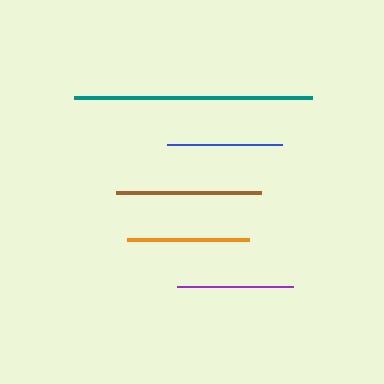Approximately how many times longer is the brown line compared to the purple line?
The brown line is approximately 1.2 times the length of the purple line.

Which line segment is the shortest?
The blue line is the shortest at approximately 115 pixels.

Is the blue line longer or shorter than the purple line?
The purple line is longer than the blue line.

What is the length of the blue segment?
The blue segment is approximately 115 pixels long.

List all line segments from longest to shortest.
From longest to shortest: teal, brown, orange, purple, blue.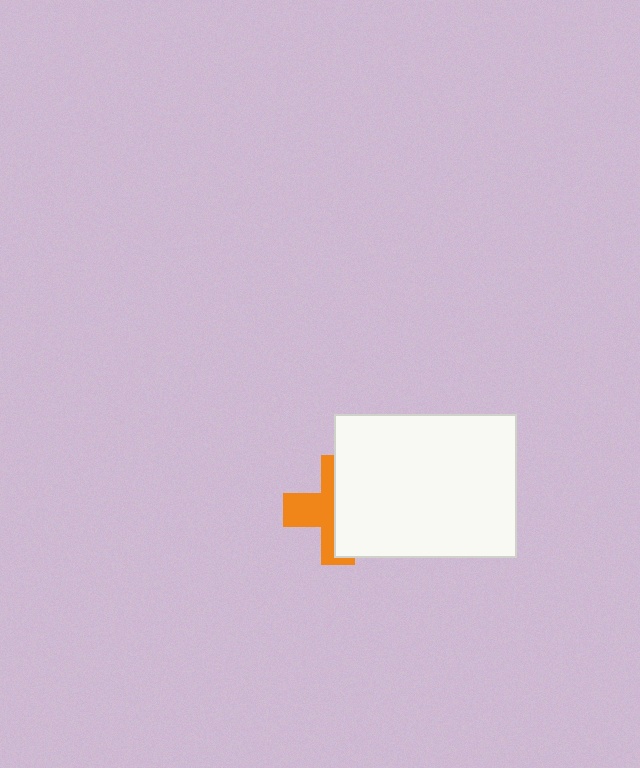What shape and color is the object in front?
The object in front is a white rectangle.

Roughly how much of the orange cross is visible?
A small part of it is visible (roughly 44%).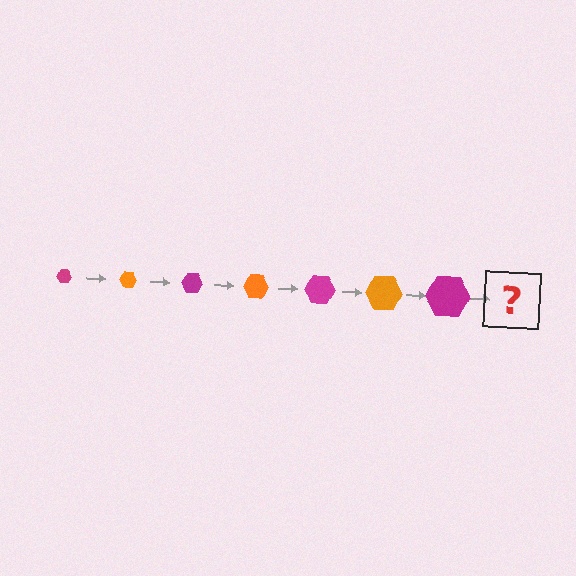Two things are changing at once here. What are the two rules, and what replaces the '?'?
The two rules are that the hexagon grows larger each step and the color cycles through magenta and orange. The '?' should be an orange hexagon, larger than the previous one.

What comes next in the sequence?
The next element should be an orange hexagon, larger than the previous one.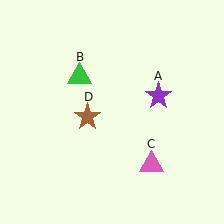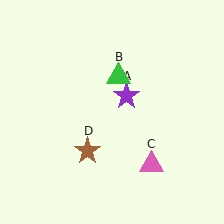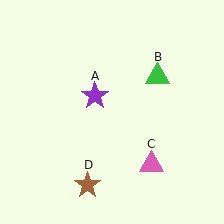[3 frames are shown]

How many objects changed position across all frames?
3 objects changed position: purple star (object A), green triangle (object B), brown star (object D).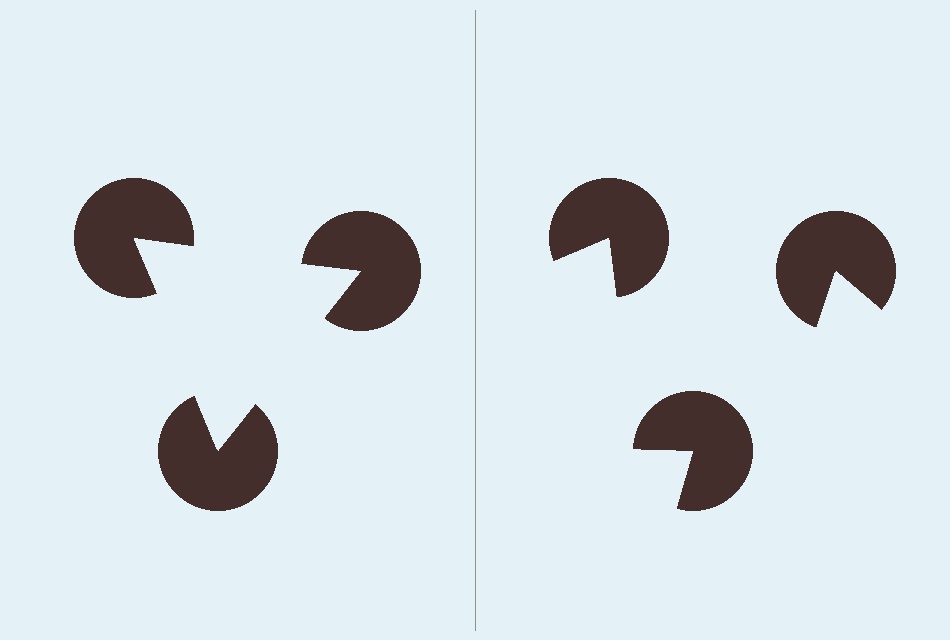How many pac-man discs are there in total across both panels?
6 — 3 on each side.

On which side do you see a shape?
An illusory triangle appears on the left side. On the right side the wedge cuts are rotated, so no coherent shape forms.